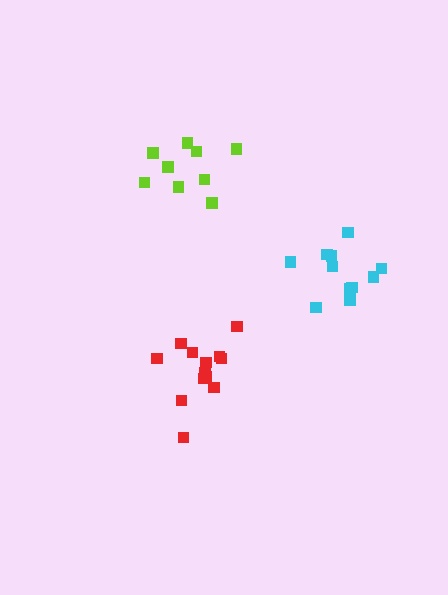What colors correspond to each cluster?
The clusters are colored: cyan, red, lime.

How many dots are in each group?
Group 1: 11 dots, Group 2: 13 dots, Group 3: 9 dots (33 total).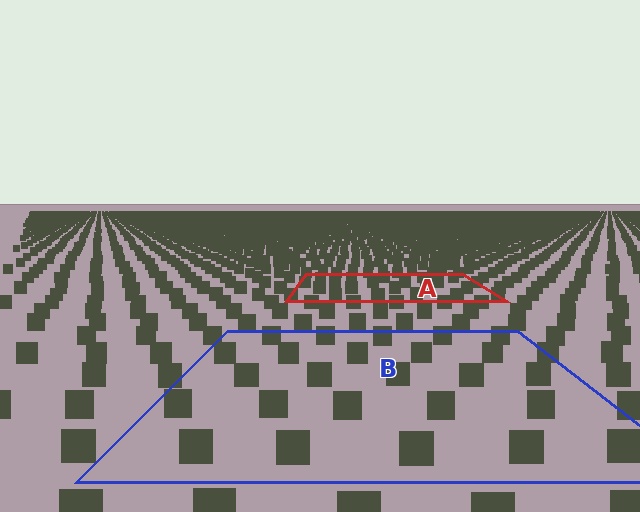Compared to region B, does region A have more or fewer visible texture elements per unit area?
Region A has more texture elements per unit area — they are packed more densely because it is farther away.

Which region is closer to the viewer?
Region B is closer. The texture elements there are larger and more spread out.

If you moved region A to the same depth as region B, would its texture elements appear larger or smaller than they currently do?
They would appear larger. At a closer depth, the same texture elements are projected at a bigger on-screen size.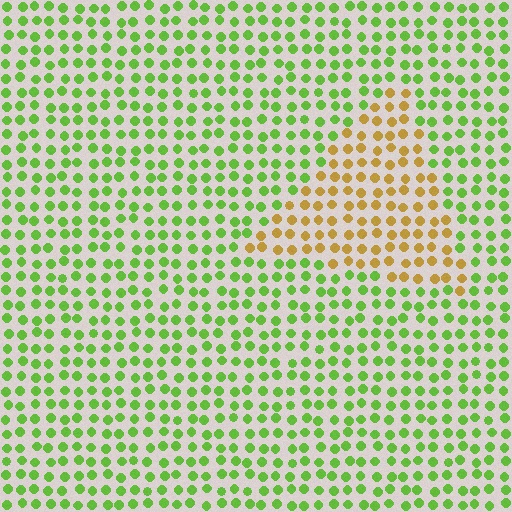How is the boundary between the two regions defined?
The boundary is defined purely by a slight shift in hue (about 59 degrees). Spacing, size, and orientation are identical on both sides.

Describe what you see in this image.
The image is filled with small lime elements in a uniform arrangement. A triangle-shaped region is visible where the elements are tinted to a slightly different hue, forming a subtle color boundary.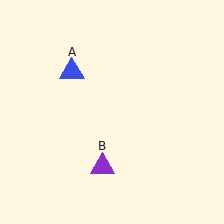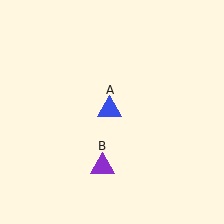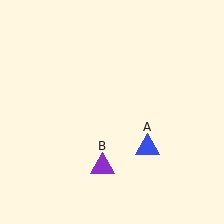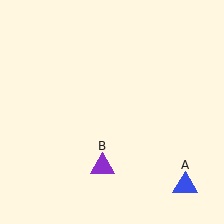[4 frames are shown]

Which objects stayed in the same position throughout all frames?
Purple triangle (object B) remained stationary.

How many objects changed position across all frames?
1 object changed position: blue triangle (object A).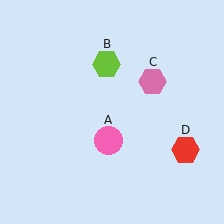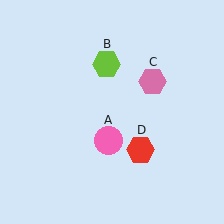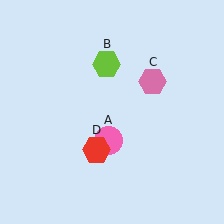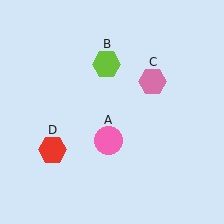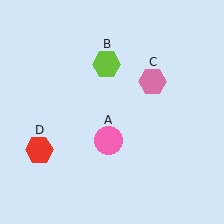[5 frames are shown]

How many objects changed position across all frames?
1 object changed position: red hexagon (object D).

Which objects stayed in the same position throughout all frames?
Pink circle (object A) and lime hexagon (object B) and pink hexagon (object C) remained stationary.